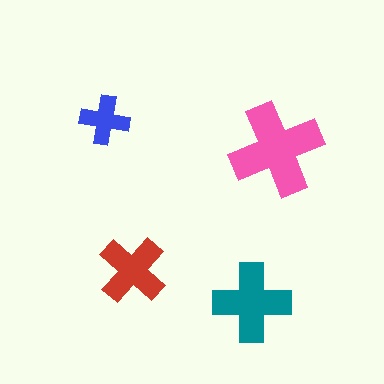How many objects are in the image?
There are 4 objects in the image.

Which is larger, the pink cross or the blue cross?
The pink one.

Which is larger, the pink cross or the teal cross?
The pink one.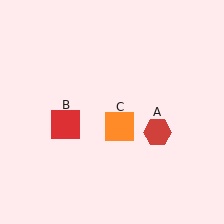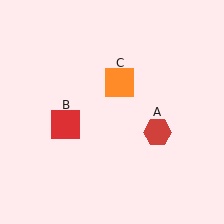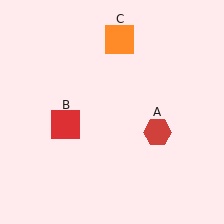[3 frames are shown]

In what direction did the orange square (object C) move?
The orange square (object C) moved up.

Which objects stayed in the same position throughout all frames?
Red hexagon (object A) and red square (object B) remained stationary.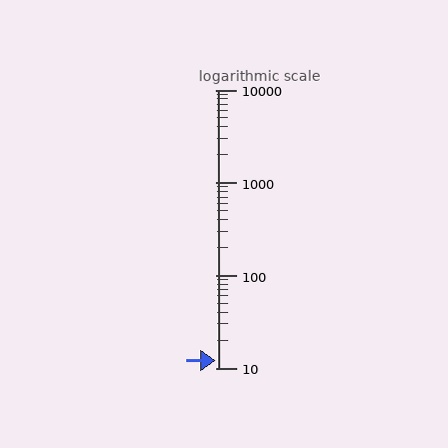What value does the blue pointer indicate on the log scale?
The pointer indicates approximately 12.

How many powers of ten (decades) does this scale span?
The scale spans 3 decades, from 10 to 10000.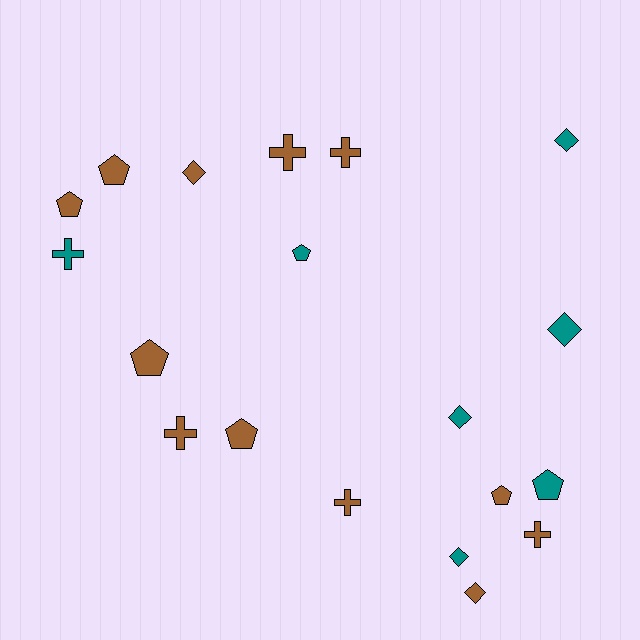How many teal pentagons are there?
There are 2 teal pentagons.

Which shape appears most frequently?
Pentagon, with 7 objects.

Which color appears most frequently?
Brown, with 12 objects.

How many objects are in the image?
There are 19 objects.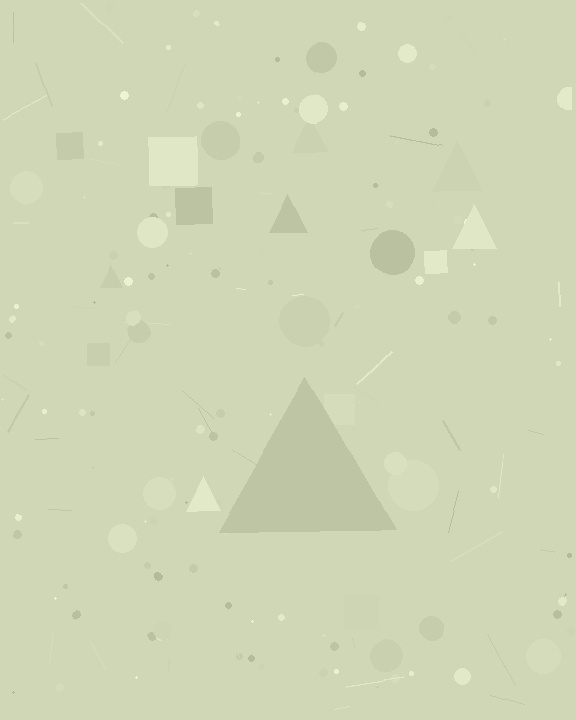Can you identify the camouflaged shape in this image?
The camouflaged shape is a triangle.